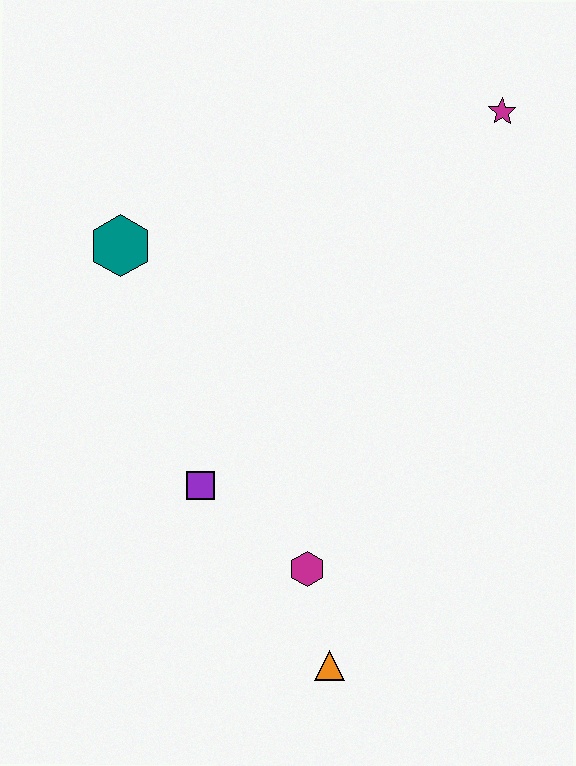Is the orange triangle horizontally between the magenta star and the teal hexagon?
Yes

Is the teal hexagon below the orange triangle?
No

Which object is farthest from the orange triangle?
The magenta star is farthest from the orange triangle.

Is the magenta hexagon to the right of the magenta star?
No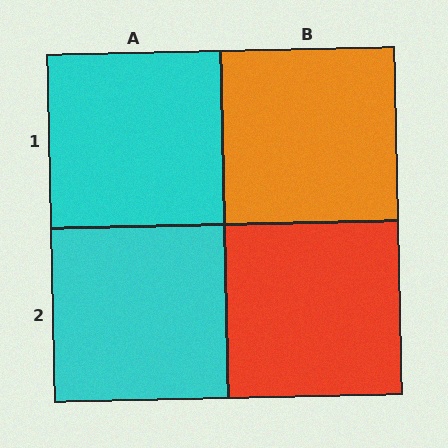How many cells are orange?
1 cell is orange.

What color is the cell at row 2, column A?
Cyan.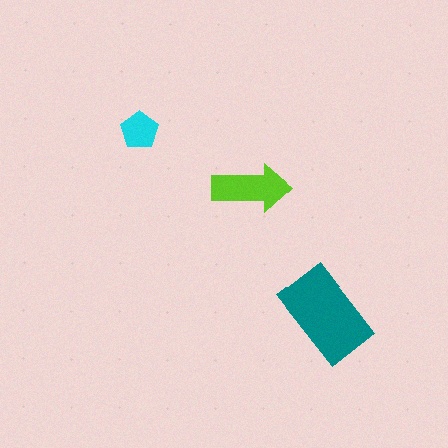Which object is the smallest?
The cyan pentagon.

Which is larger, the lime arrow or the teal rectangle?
The teal rectangle.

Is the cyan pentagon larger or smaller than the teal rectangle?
Smaller.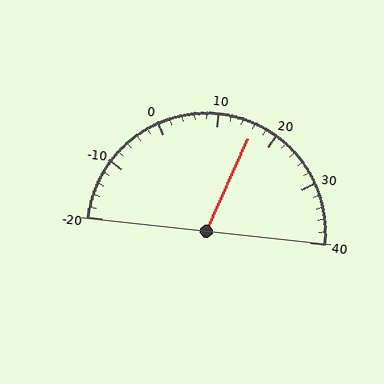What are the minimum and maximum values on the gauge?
The gauge ranges from -20 to 40.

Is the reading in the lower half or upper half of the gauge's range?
The reading is in the upper half of the range (-20 to 40).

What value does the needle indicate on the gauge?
The needle indicates approximately 16.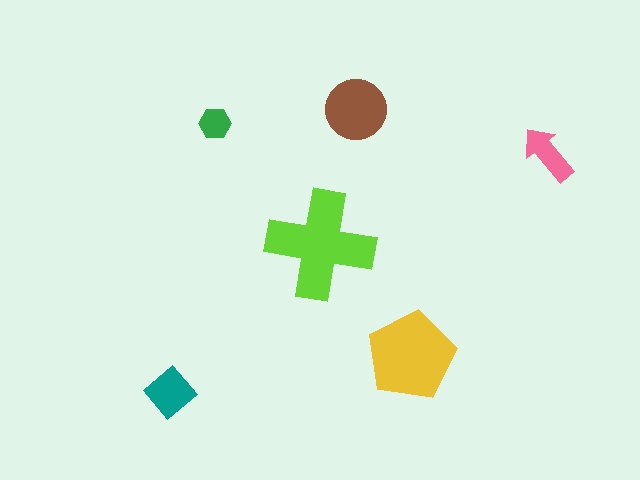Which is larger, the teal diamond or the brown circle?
The brown circle.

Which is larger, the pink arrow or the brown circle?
The brown circle.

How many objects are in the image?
There are 6 objects in the image.